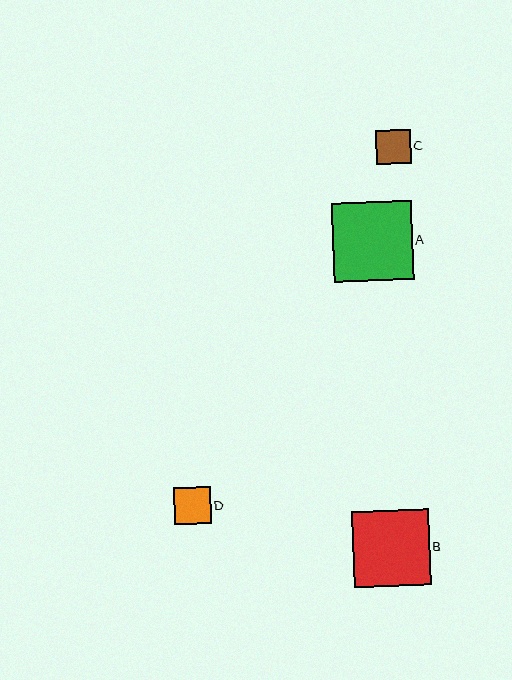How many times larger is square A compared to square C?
Square A is approximately 2.3 times the size of square C.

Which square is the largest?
Square A is the largest with a size of approximately 79 pixels.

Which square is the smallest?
Square C is the smallest with a size of approximately 35 pixels.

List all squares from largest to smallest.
From largest to smallest: A, B, D, C.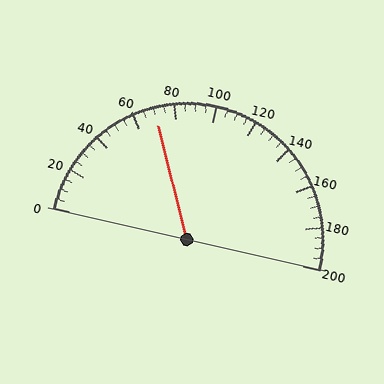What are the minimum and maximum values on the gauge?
The gauge ranges from 0 to 200.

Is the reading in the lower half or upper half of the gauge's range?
The reading is in the lower half of the range (0 to 200).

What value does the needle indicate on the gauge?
The needle indicates approximately 70.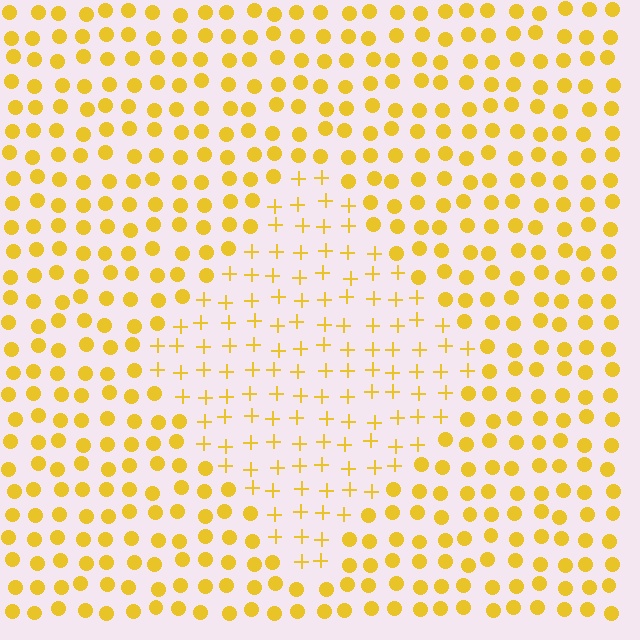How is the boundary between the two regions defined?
The boundary is defined by a change in element shape: plus signs inside vs. circles outside. All elements share the same color and spacing.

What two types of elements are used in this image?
The image uses plus signs inside the diamond region and circles outside it.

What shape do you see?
I see a diamond.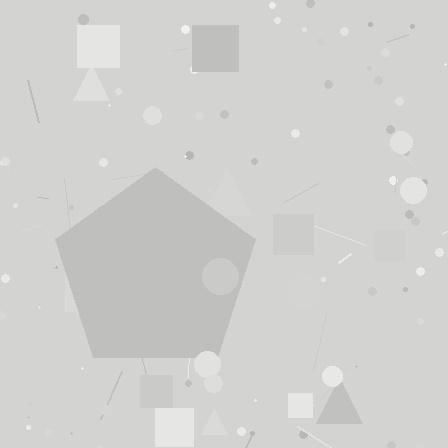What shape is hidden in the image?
A pentagon is hidden in the image.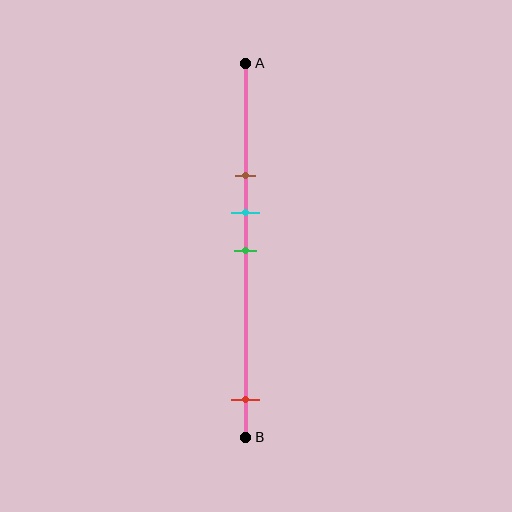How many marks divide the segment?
There are 4 marks dividing the segment.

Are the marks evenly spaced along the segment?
No, the marks are not evenly spaced.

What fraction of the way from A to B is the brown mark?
The brown mark is approximately 30% (0.3) of the way from A to B.